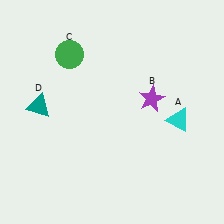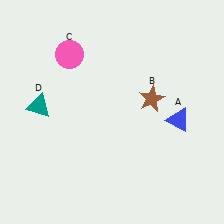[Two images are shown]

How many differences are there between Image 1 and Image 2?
There are 3 differences between the two images.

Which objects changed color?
A changed from cyan to blue. B changed from purple to brown. C changed from green to pink.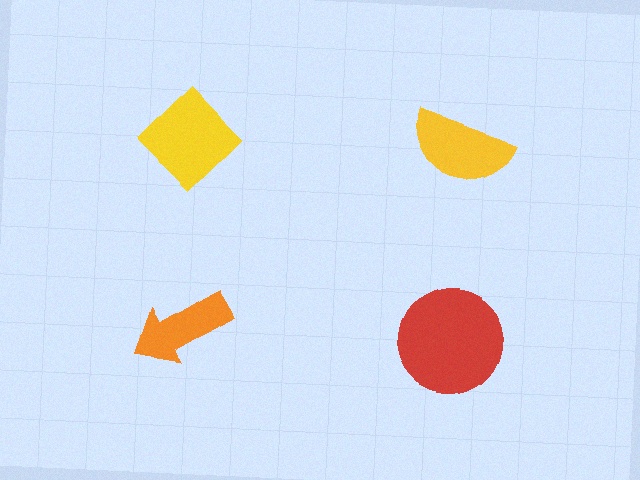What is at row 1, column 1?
A yellow diamond.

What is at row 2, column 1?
An orange arrow.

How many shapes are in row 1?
2 shapes.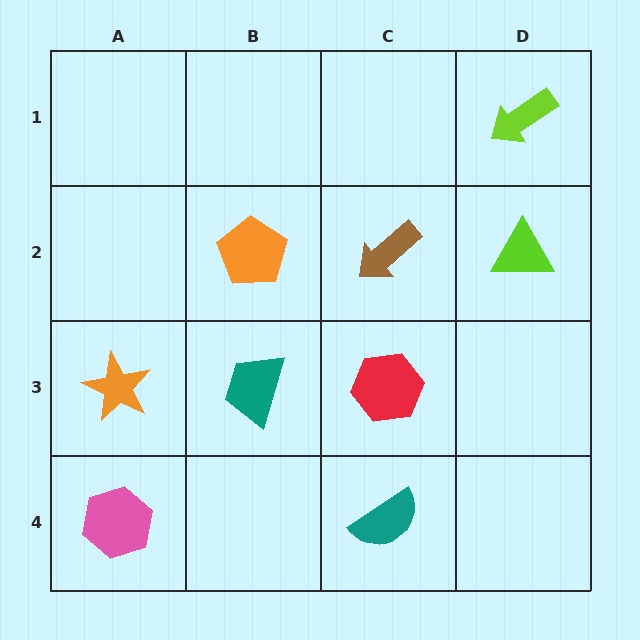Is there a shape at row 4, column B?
No, that cell is empty.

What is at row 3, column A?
An orange star.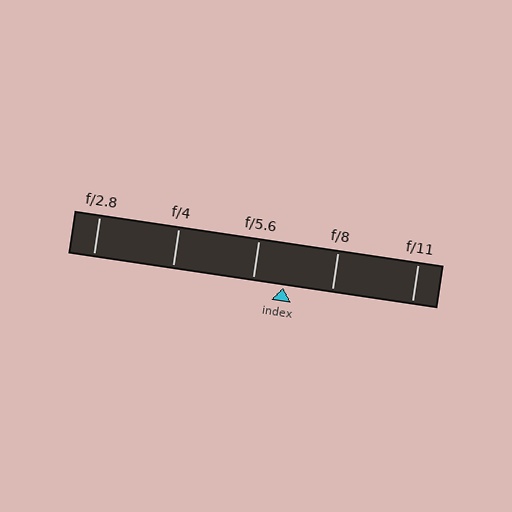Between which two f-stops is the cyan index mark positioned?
The index mark is between f/5.6 and f/8.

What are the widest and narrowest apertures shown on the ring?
The widest aperture shown is f/2.8 and the narrowest is f/11.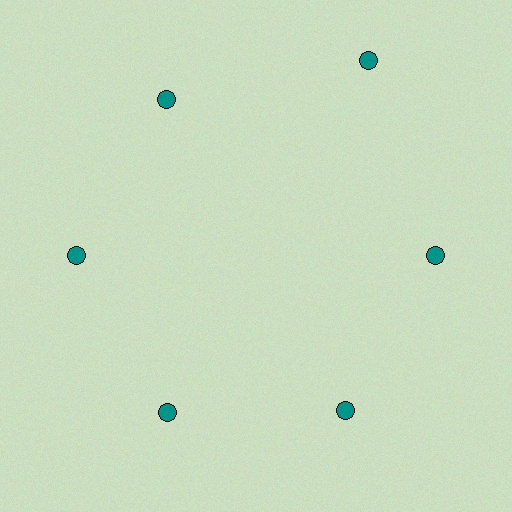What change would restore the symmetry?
The symmetry would be restored by moving it inward, back onto the ring so that all 6 circles sit at equal angles and equal distance from the center.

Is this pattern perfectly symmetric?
No. The 6 teal circles are arranged in a ring, but one element near the 1 o'clock position is pushed outward from the center, breaking the 6-fold rotational symmetry.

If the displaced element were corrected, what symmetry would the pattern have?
It would have 6-fold rotational symmetry — the pattern would map onto itself every 60 degrees.